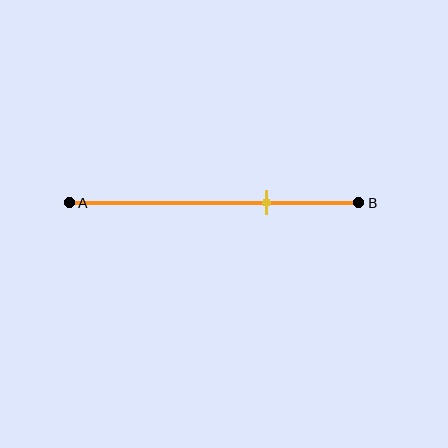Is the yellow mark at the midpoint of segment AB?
No, the mark is at about 70% from A, not at the 50% midpoint.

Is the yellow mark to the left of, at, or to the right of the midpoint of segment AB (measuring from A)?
The yellow mark is to the right of the midpoint of segment AB.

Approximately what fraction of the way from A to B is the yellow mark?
The yellow mark is approximately 70% of the way from A to B.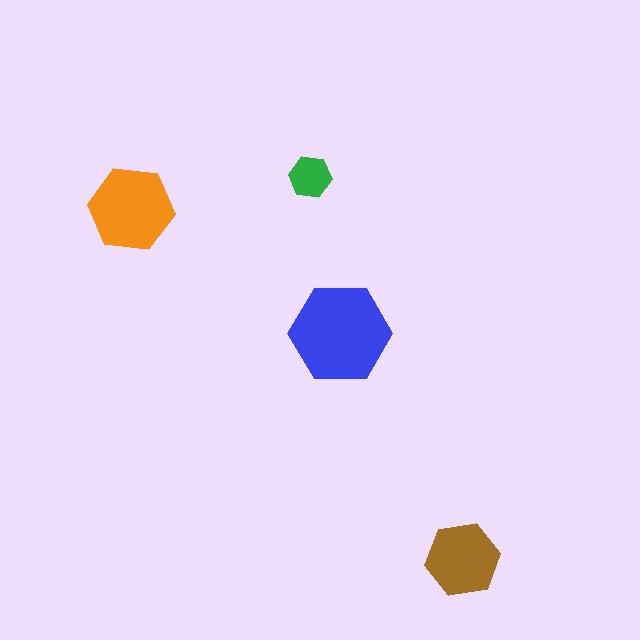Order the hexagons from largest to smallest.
the blue one, the orange one, the brown one, the green one.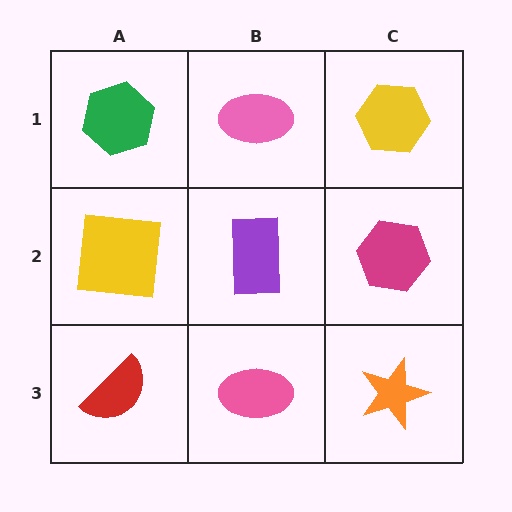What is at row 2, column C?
A magenta hexagon.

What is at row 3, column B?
A pink ellipse.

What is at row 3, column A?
A red semicircle.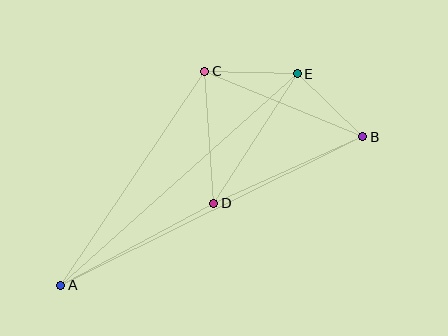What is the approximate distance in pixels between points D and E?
The distance between D and E is approximately 154 pixels.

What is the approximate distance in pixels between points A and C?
The distance between A and C is approximately 258 pixels.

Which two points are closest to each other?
Points B and E are closest to each other.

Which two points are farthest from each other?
Points A and B are farthest from each other.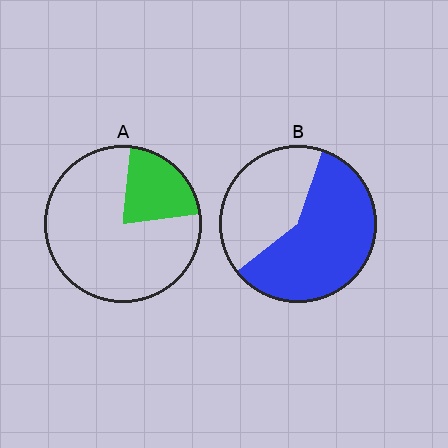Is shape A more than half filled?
No.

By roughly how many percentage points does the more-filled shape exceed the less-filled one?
By roughly 40 percentage points (B over A).